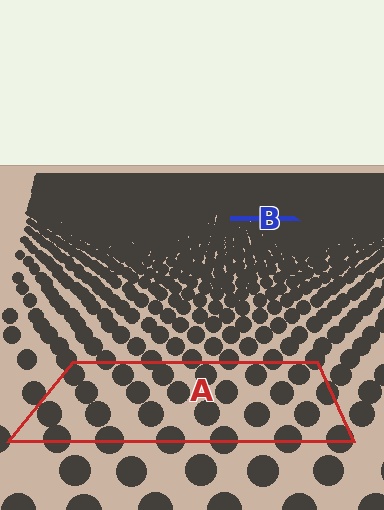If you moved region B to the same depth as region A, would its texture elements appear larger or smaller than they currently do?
They would appear larger. At a closer depth, the same texture elements are projected at a bigger on-screen size.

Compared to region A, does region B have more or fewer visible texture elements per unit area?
Region B has more texture elements per unit area — they are packed more densely because it is farther away.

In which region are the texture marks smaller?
The texture marks are smaller in region B, because it is farther away.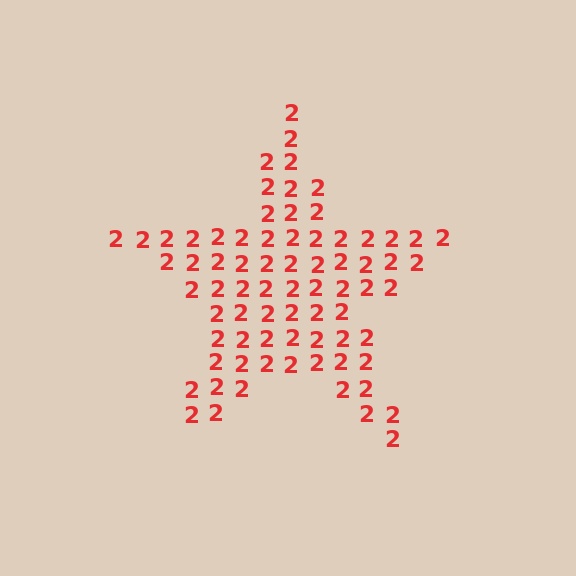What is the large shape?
The large shape is a star.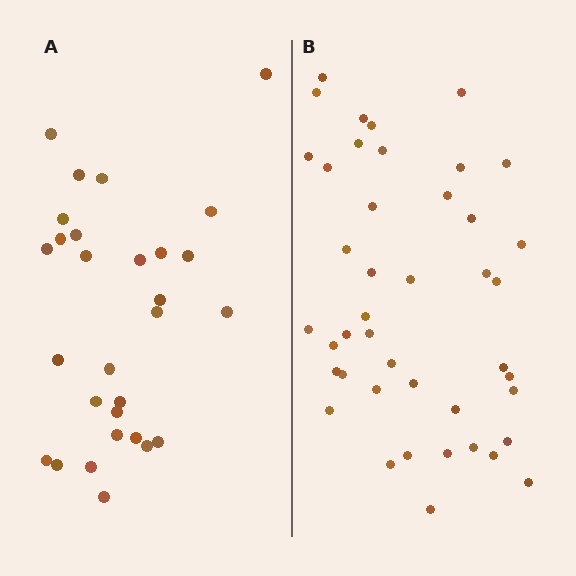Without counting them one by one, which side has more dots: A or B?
Region B (the right region) has more dots.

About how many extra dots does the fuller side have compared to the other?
Region B has approximately 15 more dots than region A.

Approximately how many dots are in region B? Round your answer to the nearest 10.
About 40 dots. (The exact count is 43, which rounds to 40.)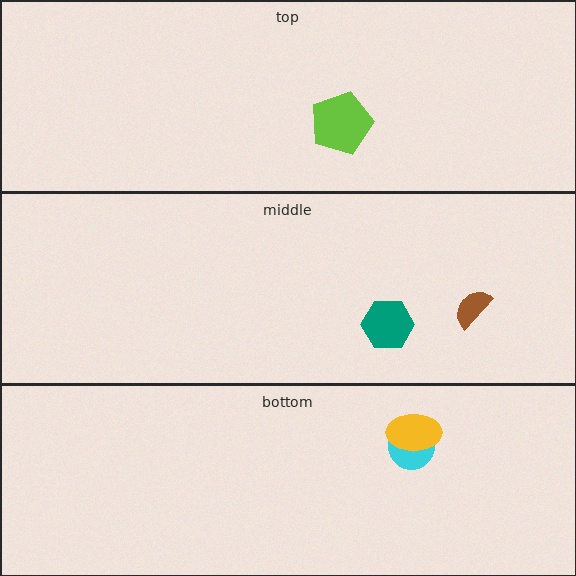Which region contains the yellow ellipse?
The bottom region.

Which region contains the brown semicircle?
The middle region.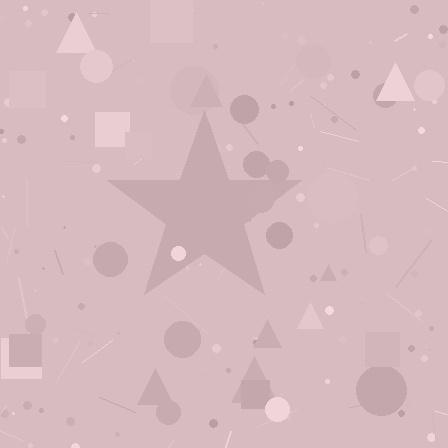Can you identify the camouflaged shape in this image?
The camouflaged shape is a star.